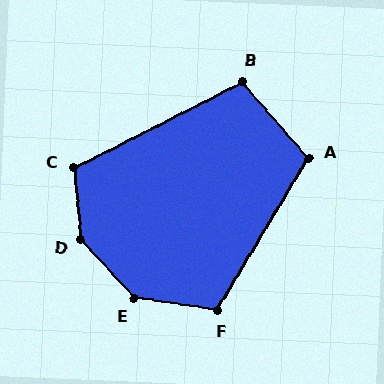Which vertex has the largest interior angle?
D, at approximately 144 degrees.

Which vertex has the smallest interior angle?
B, at approximately 104 degrees.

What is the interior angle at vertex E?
Approximately 141 degrees (obtuse).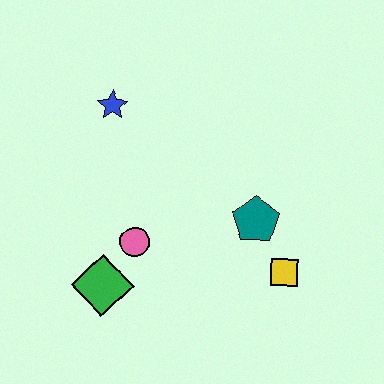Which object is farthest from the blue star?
The yellow square is farthest from the blue star.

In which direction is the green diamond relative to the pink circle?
The green diamond is below the pink circle.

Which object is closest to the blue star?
The pink circle is closest to the blue star.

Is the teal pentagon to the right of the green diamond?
Yes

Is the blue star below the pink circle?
No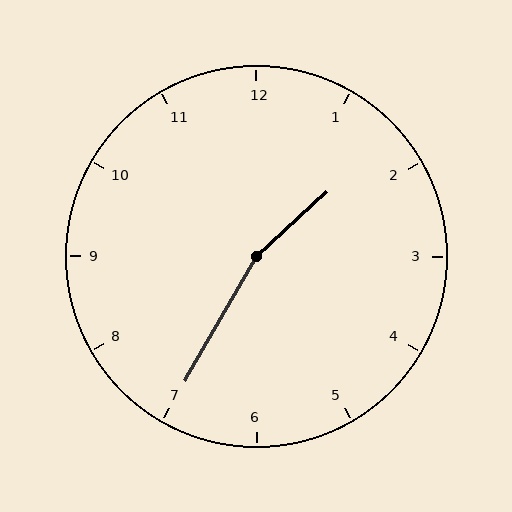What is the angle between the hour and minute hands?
Approximately 162 degrees.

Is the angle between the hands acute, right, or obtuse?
It is obtuse.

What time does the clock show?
1:35.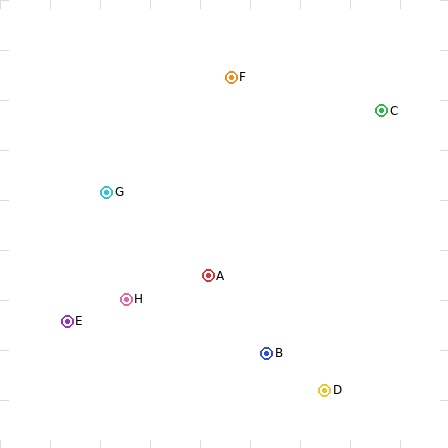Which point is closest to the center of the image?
Point A at (208, 276) is closest to the center.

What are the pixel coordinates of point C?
Point C is at (382, 111).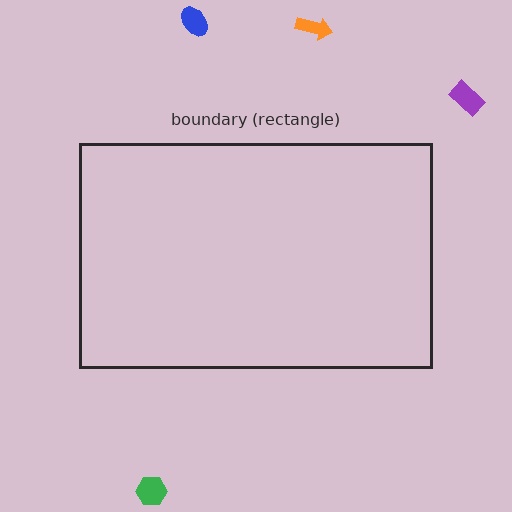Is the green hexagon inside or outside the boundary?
Outside.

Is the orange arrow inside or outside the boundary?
Outside.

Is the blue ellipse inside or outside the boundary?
Outside.